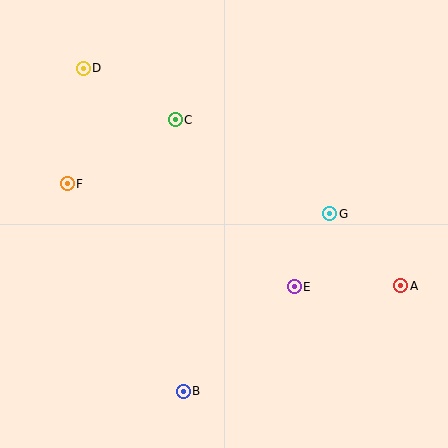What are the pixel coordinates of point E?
Point E is at (294, 287).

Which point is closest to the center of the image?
Point E at (294, 287) is closest to the center.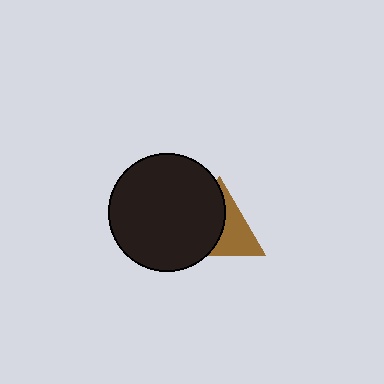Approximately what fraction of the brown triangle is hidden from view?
Roughly 54% of the brown triangle is hidden behind the black circle.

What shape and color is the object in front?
The object in front is a black circle.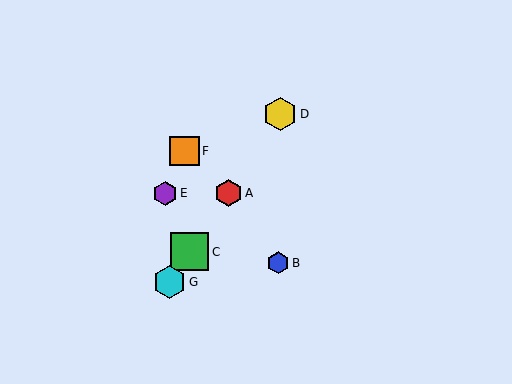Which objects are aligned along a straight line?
Objects A, C, D, G are aligned along a straight line.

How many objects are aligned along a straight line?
4 objects (A, C, D, G) are aligned along a straight line.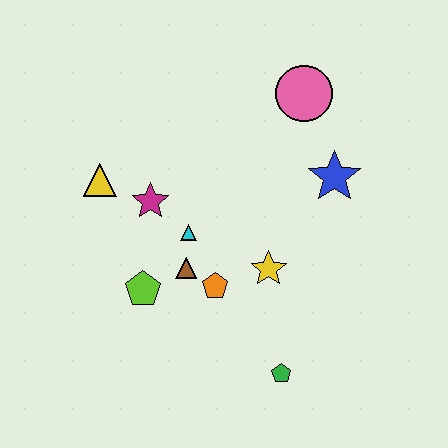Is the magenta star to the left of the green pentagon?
Yes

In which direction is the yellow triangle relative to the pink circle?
The yellow triangle is to the left of the pink circle.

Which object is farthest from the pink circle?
The green pentagon is farthest from the pink circle.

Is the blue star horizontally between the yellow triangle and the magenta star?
No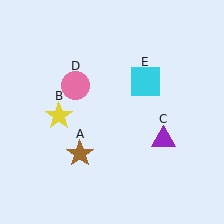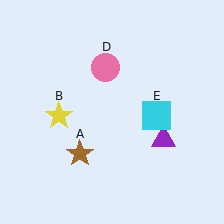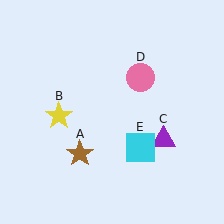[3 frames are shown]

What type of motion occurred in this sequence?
The pink circle (object D), cyan square (object E) rotated clockwise around the center of the scene.